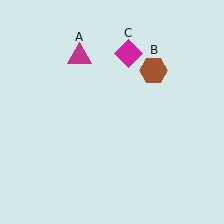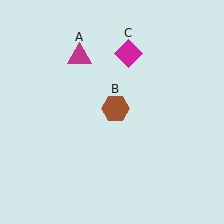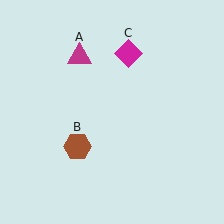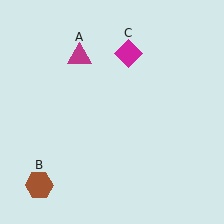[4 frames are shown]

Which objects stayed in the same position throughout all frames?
Magenta triangle (object A) and magenta diamond (object C) remained stationary.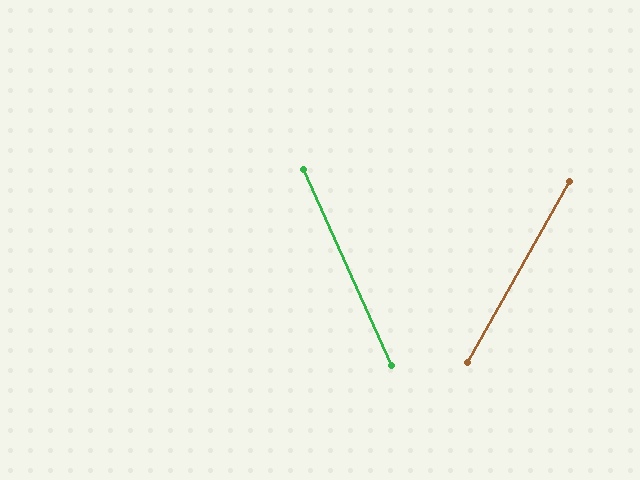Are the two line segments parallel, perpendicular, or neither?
Neither parallel nor perpendicular — they differ by about 54°.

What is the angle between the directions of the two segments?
Approximately 54 degrees.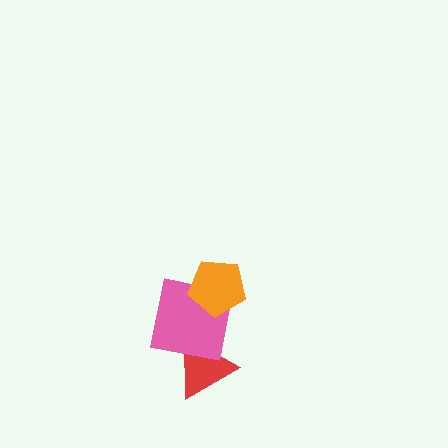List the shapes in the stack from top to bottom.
From top to bottom: the orange pentagon, the pink square, the red triangle.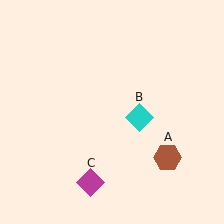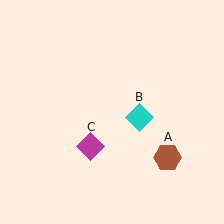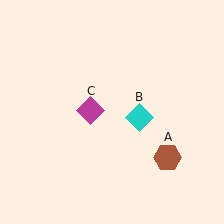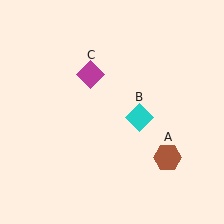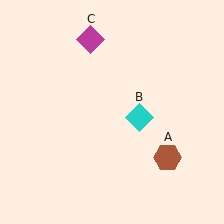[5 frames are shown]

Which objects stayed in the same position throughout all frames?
Brown hexagon (object A) and cyan diamond (object B) remained stationary.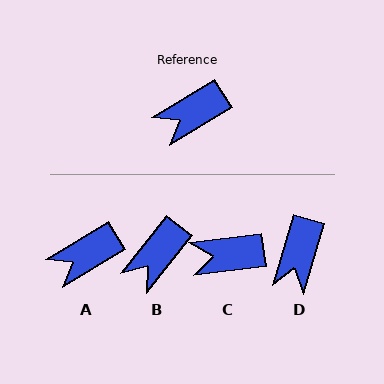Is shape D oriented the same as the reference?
No, it is off by about 42 degrees.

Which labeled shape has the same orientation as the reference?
A.